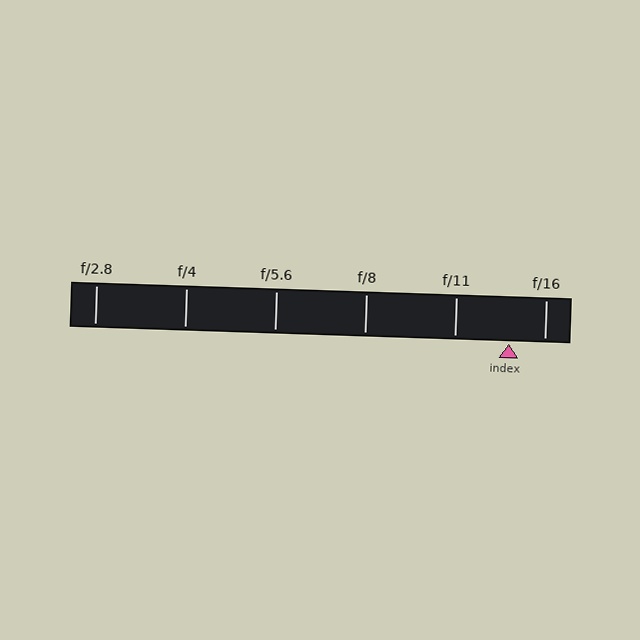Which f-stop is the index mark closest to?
The index mark is closest to f/16.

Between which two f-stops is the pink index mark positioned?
The index mark is between f/11 and f/16.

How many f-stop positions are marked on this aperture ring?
There are 6 f-stop positions marked.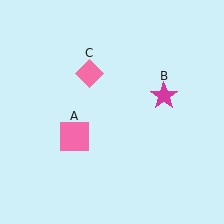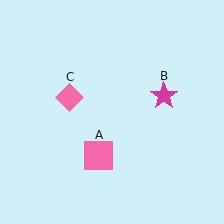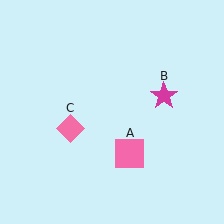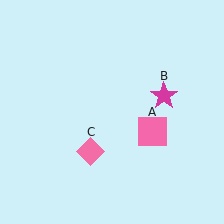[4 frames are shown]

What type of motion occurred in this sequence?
The pink square (object A), pink diamond (object C) rotated counterclockwise around the center of the scene.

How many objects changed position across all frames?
2 objects changed position: pink square (object A), pink diamond (object C).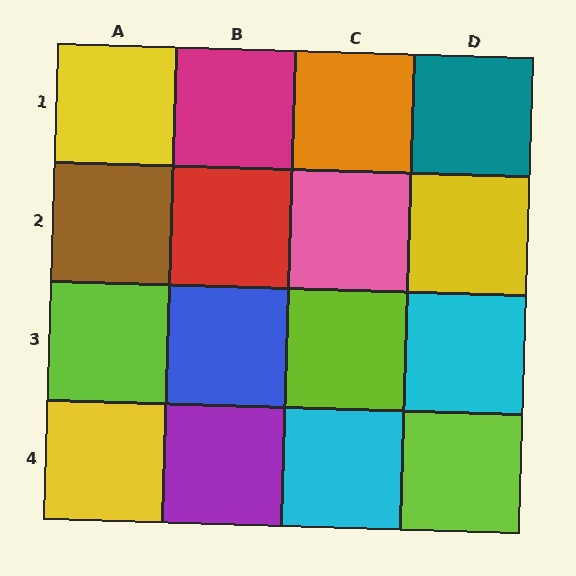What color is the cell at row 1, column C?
Orange.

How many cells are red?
1 cell is red.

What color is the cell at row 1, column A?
Yellow.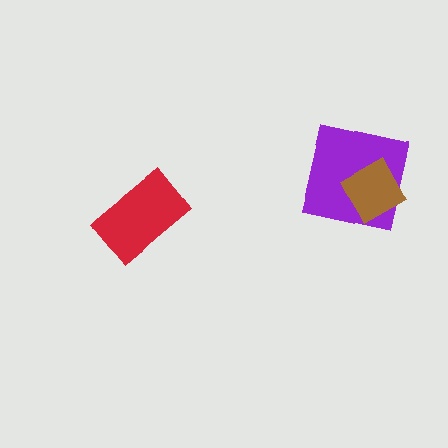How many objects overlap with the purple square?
1 object overlaps with the purple square.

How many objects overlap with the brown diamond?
1 object overlaps with the brown diamond.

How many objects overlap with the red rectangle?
0 objects overlap with the red rectangle.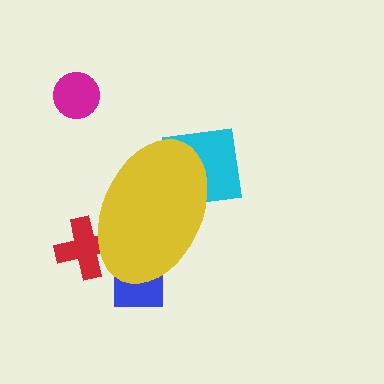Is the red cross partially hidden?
Yes, the red cross is partially hidden behind the yellow ellipse.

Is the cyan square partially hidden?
Yes, the cyan square is partially hidden behind the yellow ellipse.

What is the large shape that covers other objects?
A yellow ellipse.